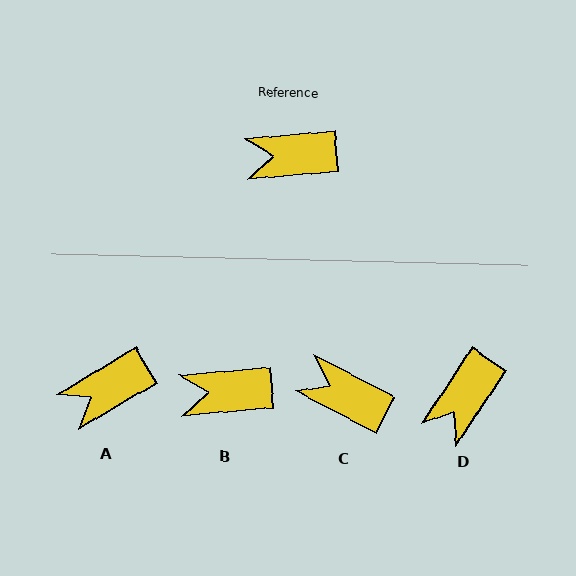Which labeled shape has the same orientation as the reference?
B.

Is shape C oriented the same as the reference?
No, it is off by about 33 degrees.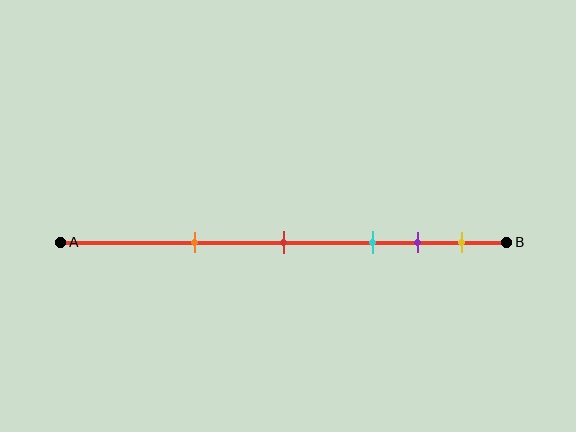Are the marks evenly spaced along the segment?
No, the marks are not evenly spaced.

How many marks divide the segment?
There are 5 marks dividing the segment.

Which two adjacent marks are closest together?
The purple and yellow marks are the closest adjacent pair.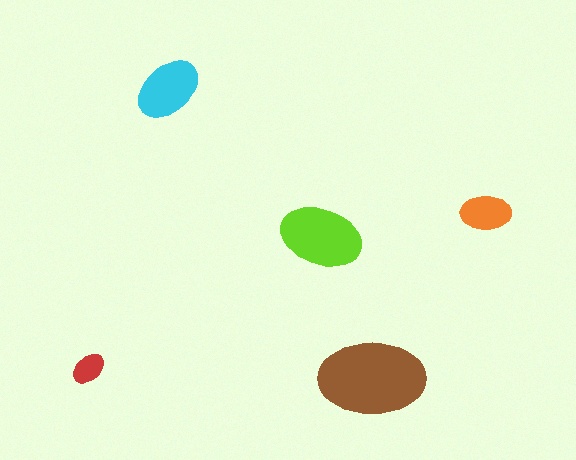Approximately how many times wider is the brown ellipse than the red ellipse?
About 3 times wider.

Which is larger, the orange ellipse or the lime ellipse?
The lime one.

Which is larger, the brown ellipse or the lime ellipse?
The brown one.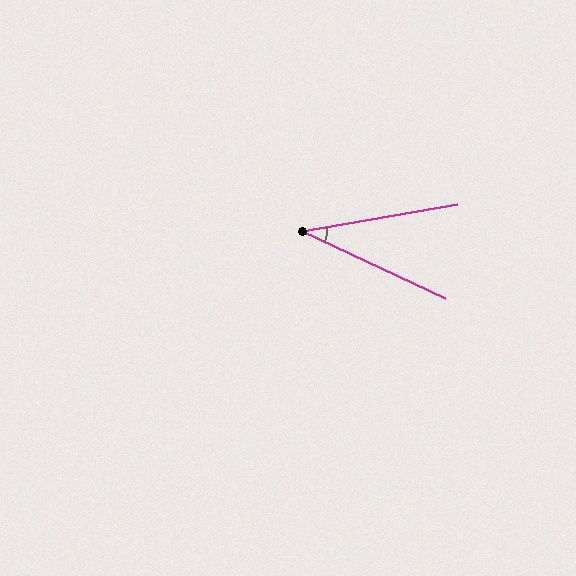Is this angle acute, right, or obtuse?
It is acute.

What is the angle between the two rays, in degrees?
Approximately 35 degrees.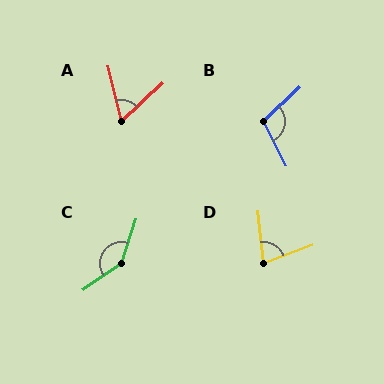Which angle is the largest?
C, at approximately 142 degrees.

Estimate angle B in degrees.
Approximately 107 degrees.